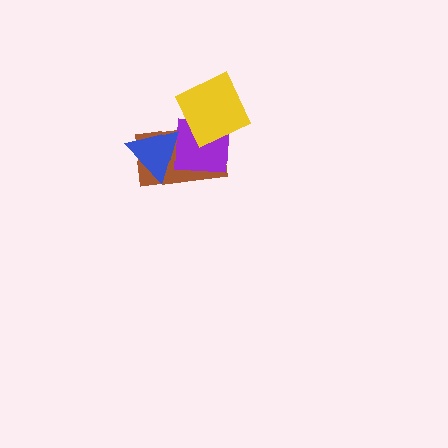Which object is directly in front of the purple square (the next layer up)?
The blue triangle is directly in front of the purple square.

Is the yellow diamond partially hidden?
No, no other shape covers it.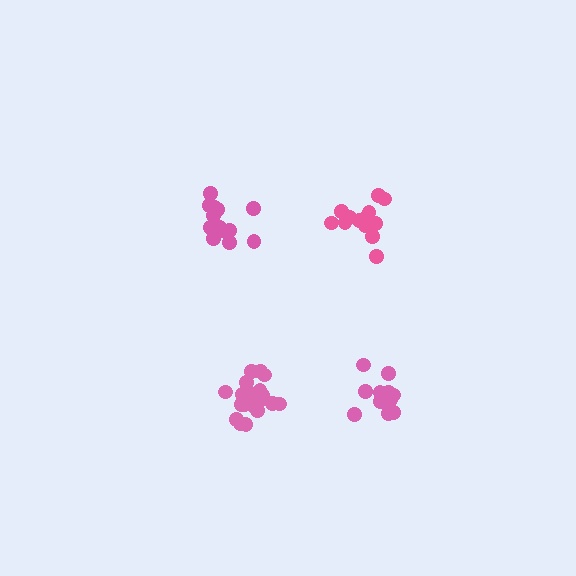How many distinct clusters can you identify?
There are 4 distinct clusters.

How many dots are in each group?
Group 1: 16 dots, Group 2: 15 dots, Group 3: 14 dots, Group 4: 19 dots (64 total).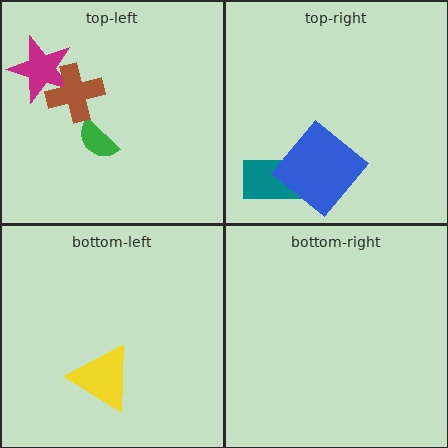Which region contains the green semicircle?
The top-left region.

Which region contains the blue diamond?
The top-right region.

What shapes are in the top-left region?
The magenta star, the green semicircle, the brown cross.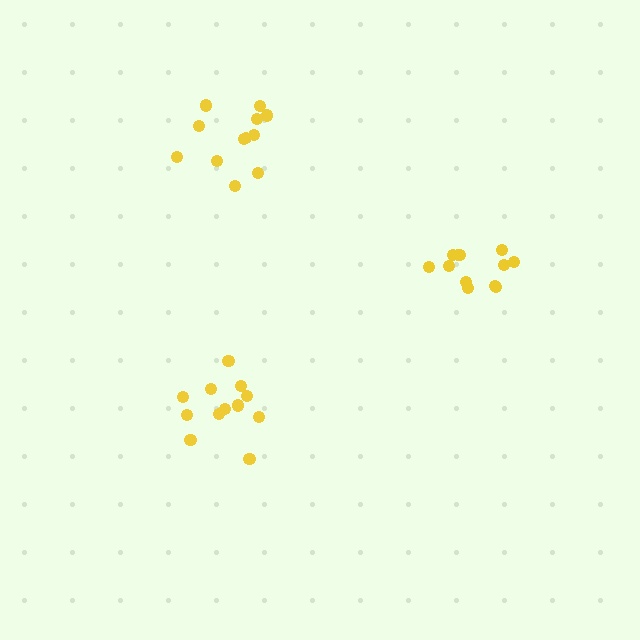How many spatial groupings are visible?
There are 3 spatial groupings.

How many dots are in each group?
Group 1: 12 dots, Group 2: 12 dots, Group 3: 13 dots (37 total).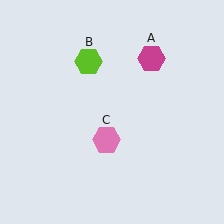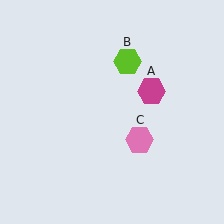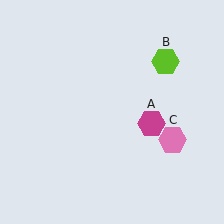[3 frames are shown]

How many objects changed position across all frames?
3 objects changed position: magenta hexagon (object A), lime hexagon (object B), pink hexagon (object C).